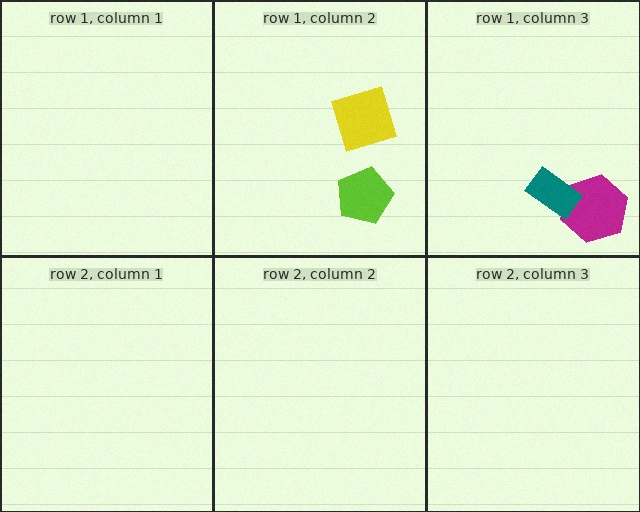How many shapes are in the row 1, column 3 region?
2.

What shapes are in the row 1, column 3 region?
The magenta hexagon, the teal rectangle.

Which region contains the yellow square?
The row 1, column 2 region.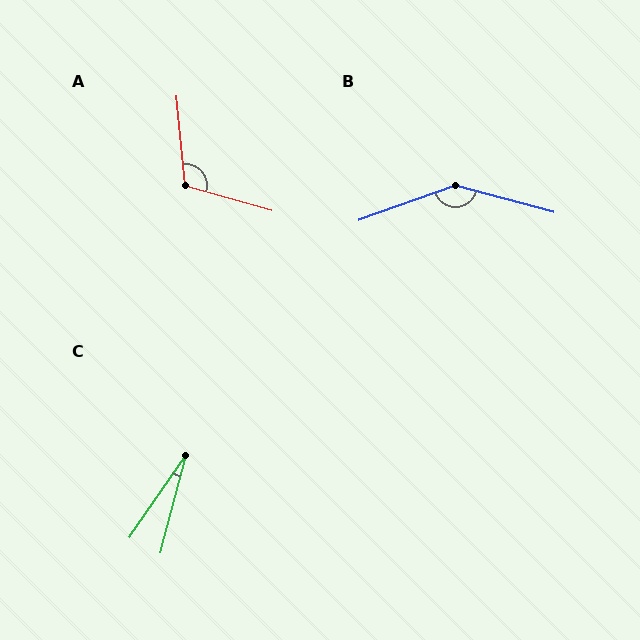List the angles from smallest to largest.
C (20°), A (111°), B (145°).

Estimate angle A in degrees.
Approximately 111 degrees.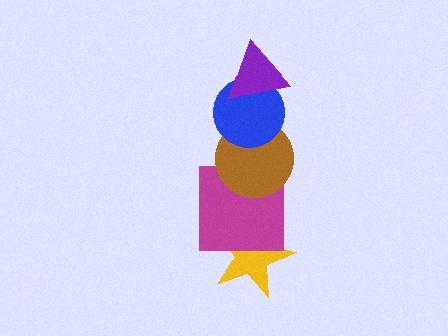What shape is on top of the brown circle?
The blue circle is on top of the brown circle.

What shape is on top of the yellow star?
The magenta square is on top of the yellow star.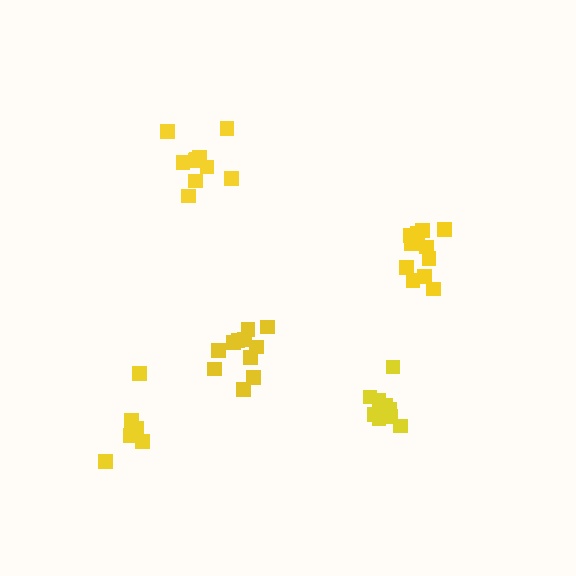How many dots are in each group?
Group 1: 11 dots, Group 2: 6 dots, Group 3: 11 dots, Group 4: 11 dots, Group 5: 11 dots (50 total).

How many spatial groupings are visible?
There are 5 spatial groupings.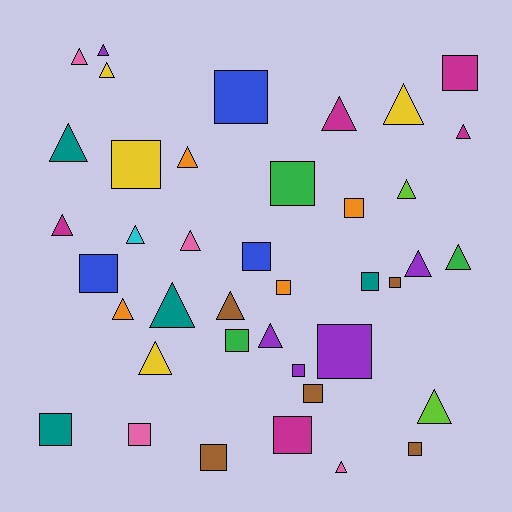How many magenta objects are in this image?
There are 5 magenta objects.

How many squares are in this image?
There are 19 squares.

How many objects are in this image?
There are 40 objects.